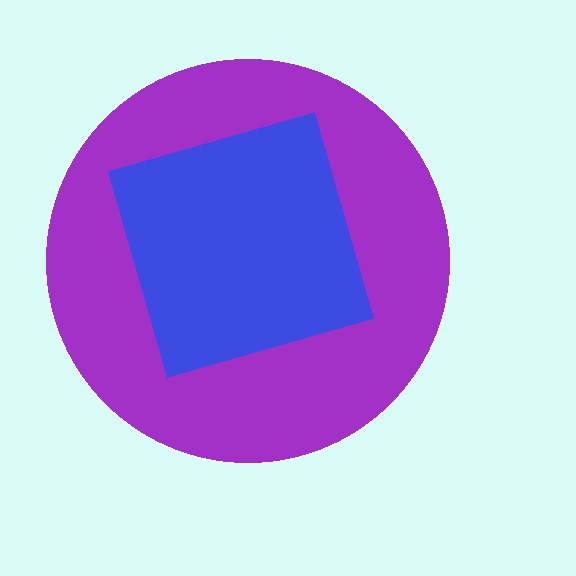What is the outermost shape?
The purple circle.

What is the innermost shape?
The blue square.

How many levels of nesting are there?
2.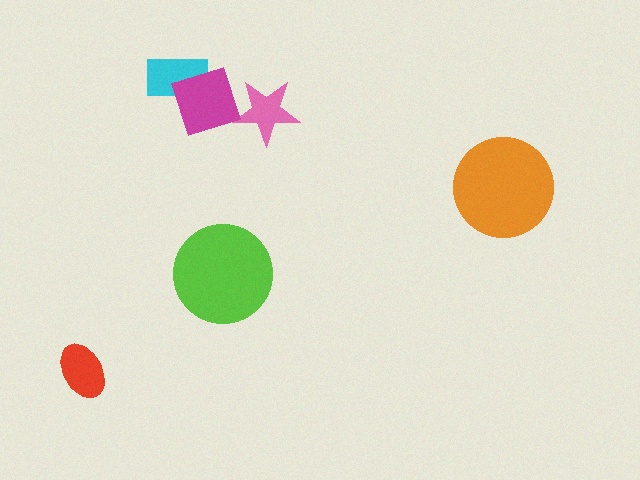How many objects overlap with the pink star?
1 object overlaps with the pink star.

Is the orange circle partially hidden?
No, no other shape covers it.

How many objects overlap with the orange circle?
0 objects overlap with the orange circle.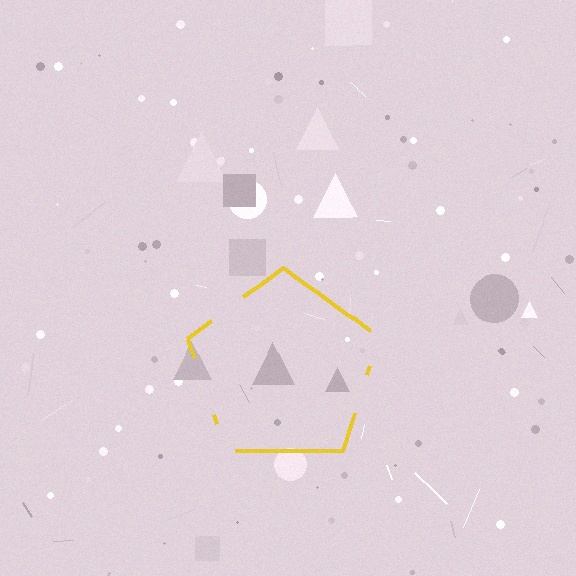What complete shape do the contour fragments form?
The contour fragments form a pentagon.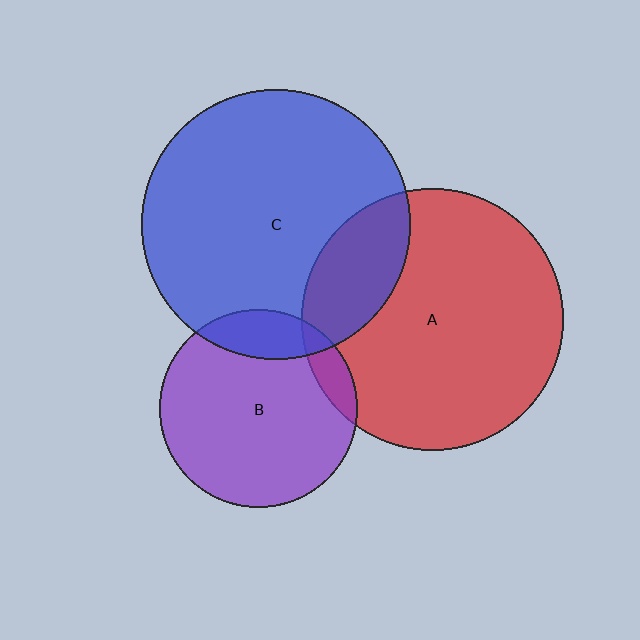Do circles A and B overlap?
Yes.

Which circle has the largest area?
Circle C (blue).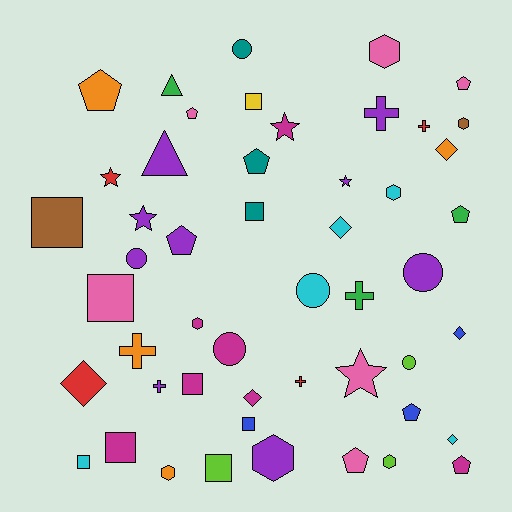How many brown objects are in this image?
There are 2 brown objects.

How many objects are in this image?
There are 50 objects.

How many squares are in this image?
There are 9 squares.